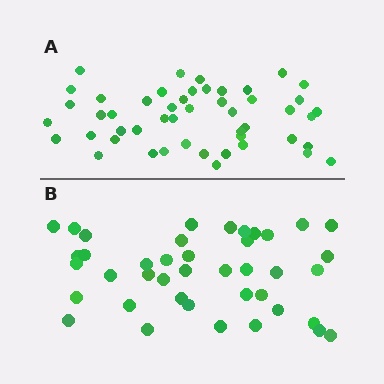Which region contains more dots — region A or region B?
Region A (the top region) has more dots.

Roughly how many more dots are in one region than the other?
Region A has roughly 8 or so more dots than region B.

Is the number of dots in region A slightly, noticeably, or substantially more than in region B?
Region A has only slightly more — the two regions are fairly close. The ratio is roughly 1.2 to 1.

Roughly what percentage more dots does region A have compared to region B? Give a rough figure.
About 20% more.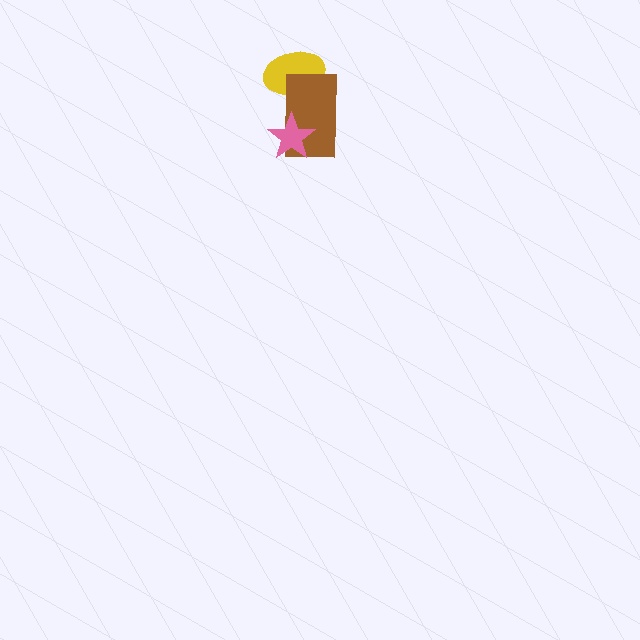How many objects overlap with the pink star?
1 object overlaps with the pink star.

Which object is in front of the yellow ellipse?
The brown rectangle is in front of the yellow ellipse.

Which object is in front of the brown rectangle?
The pink star is in front of the brown rectangle.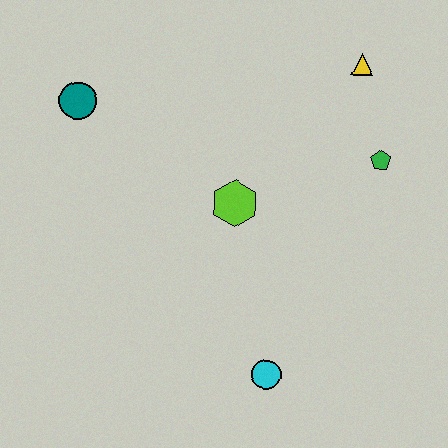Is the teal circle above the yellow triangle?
No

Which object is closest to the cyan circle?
The lime hexagon is closest to the cyan circle.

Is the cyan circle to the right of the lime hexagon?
Yes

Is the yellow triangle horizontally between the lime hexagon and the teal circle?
No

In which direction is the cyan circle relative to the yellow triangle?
The cyan circle is below the yellow triangle.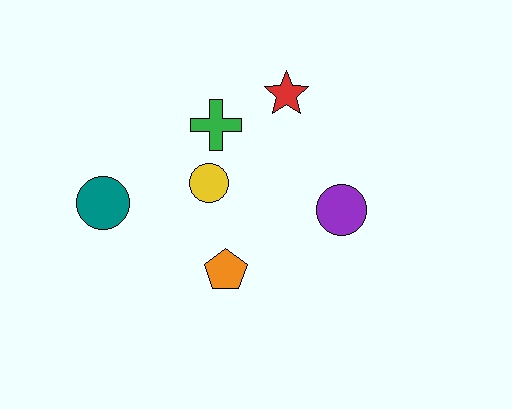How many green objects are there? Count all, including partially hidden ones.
There is 1 green object.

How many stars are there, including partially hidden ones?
There is 1 star.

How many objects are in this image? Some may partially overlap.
There are 6 objects.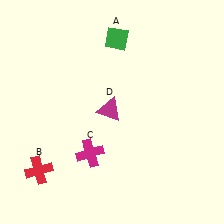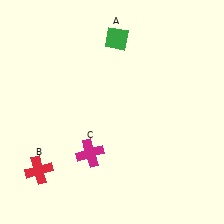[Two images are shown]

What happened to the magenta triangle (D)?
The magenta triangle (D) was removed in Image 2. It was in the top-left area of Image 1.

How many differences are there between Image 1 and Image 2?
There is 1 difference between the two images.